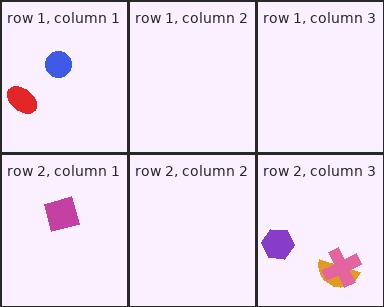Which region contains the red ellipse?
The row 1, column 1 region.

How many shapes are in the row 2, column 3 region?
3.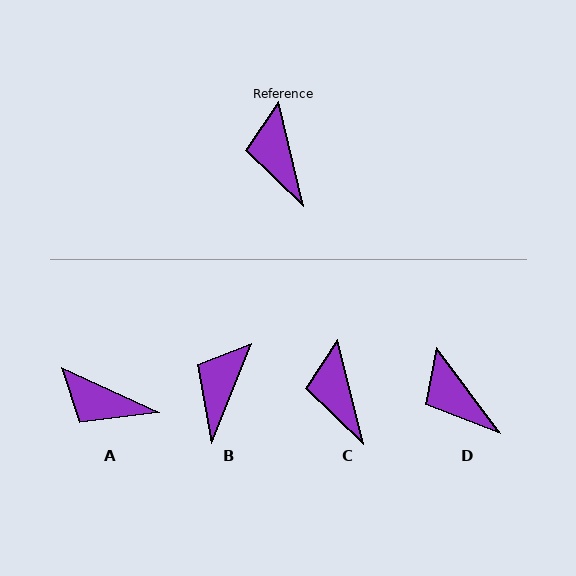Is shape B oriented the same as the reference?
No, it is off by about 36 degrees.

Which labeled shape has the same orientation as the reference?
C.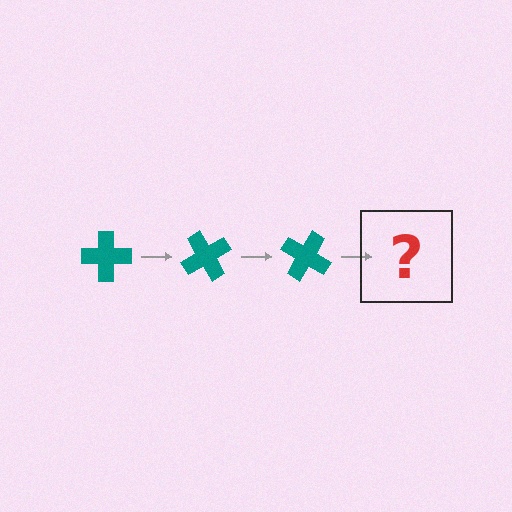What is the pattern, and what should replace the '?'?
The pattern is that the cross rotates 60 degrees each step. The '?' should be a teal cross rotated 180 degrees.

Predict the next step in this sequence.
The next step is a teal cross rotated 180 degrees.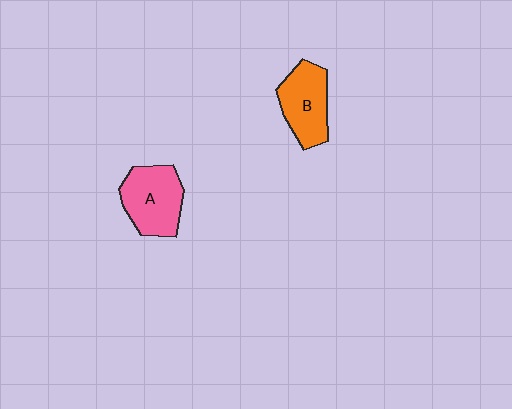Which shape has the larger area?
Shape A (pink).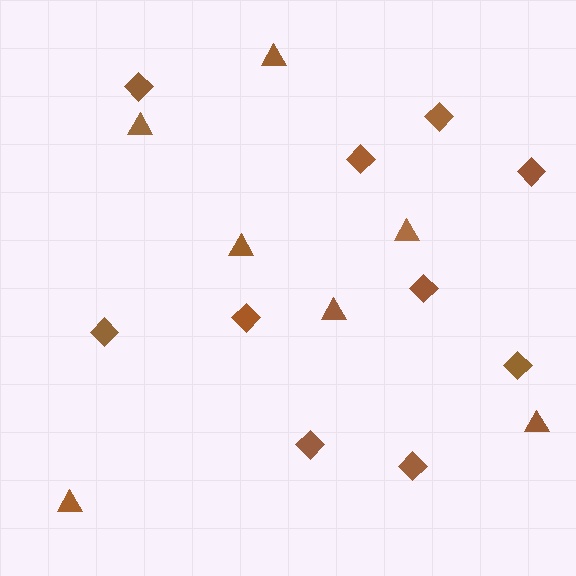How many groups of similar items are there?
There are 2 groups: one group of triangles (7) and one group of diamonds (10).